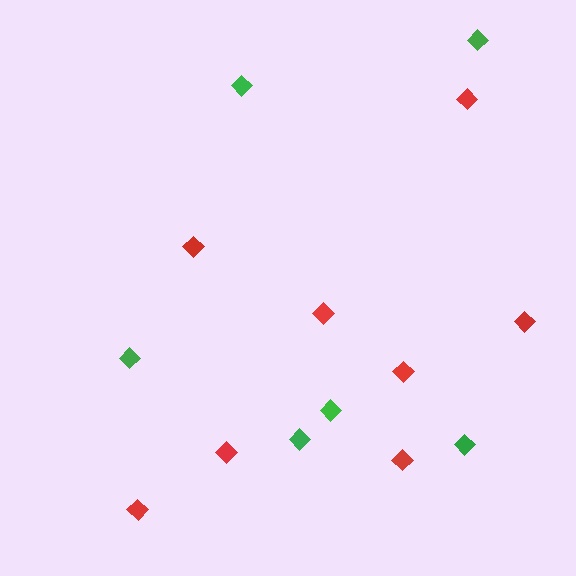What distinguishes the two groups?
There are 2 groups: one group of red diamonds (8) and one group of green diamonds (6).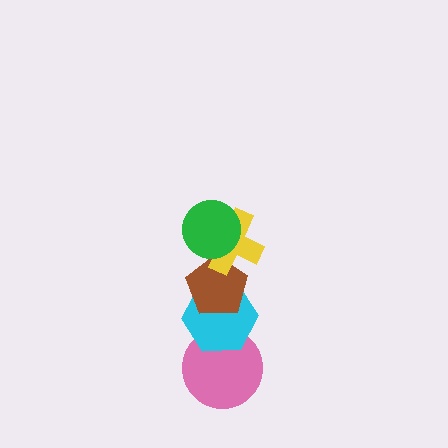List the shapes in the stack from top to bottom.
From top to bottom: the green circle, the yellow cross, the brown pentagon, the cyan hexagon, the pink circle.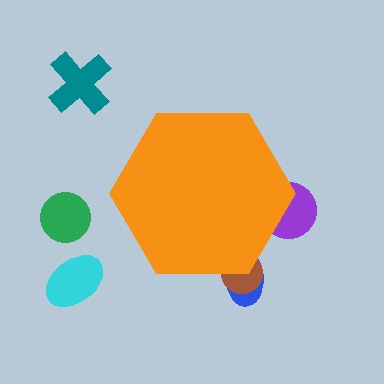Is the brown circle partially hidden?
Yes, the brown circle is partially hidden behind the orange hexagon.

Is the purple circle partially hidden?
Yes, the purple circle is partially hidden behind the orange hexagon.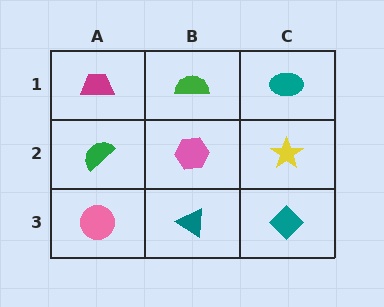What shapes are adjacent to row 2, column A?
A magenta trapezoid (row 1, column A), a pink circle (row 3, column A), a pink hexagon (row 2, column B).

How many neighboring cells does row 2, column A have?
3.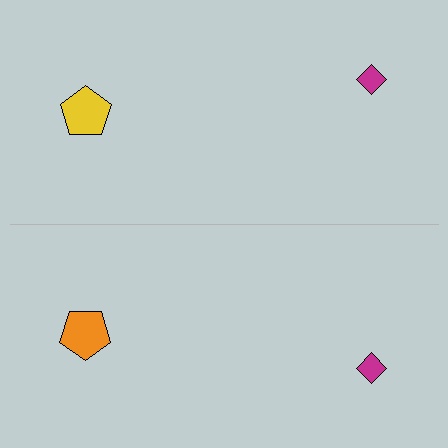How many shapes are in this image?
There are 4 shapes in this image.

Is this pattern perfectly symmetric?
No, the pattern is not perfectly symmetric. The orange pentagon on the bottom side breaks the symmetry — its mirror counterpart is yellow.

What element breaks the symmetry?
The orange pentagon on the bottom side breaks the symmetry — its mirror counterpart is yellow.